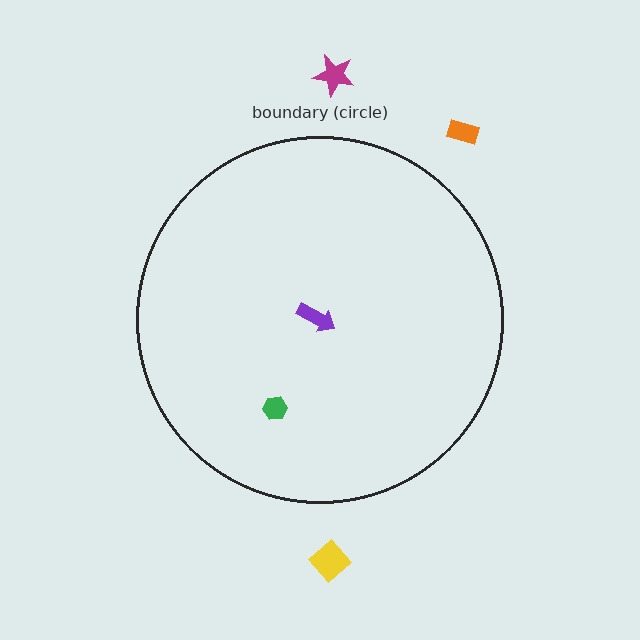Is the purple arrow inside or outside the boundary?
Inside.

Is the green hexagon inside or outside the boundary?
Inside.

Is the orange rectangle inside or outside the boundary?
Outside.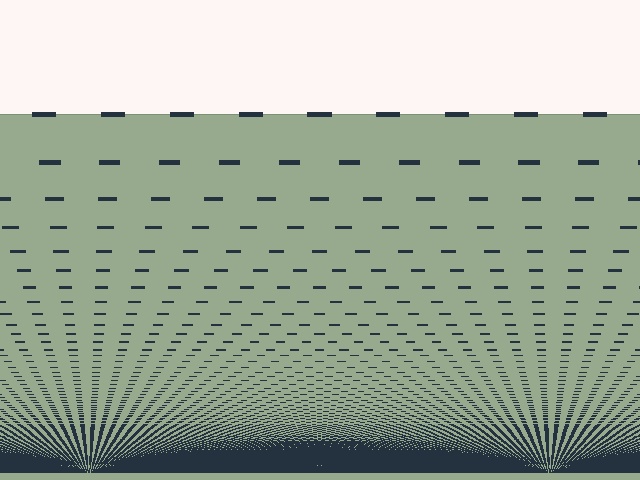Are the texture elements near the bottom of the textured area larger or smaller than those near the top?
Smaller. The gradient is inverted — elements near the bottom are smaller and denser.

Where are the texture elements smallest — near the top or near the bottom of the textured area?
Near the bottom.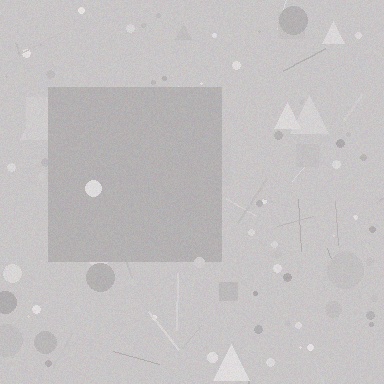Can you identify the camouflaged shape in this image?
The camouflaged shape is a square.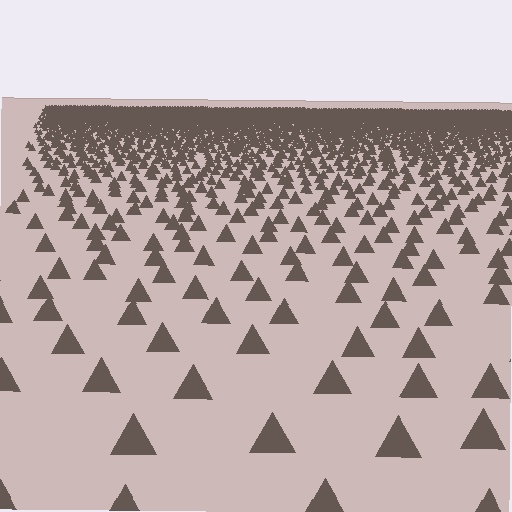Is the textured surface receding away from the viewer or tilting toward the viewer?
The surface is receding away from the viewer. Texture elements get smaller and denser toward the top.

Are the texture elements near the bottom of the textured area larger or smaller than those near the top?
Larger. Near the bottom, elements are closer to the viewer and appear at a bigger on-screen size.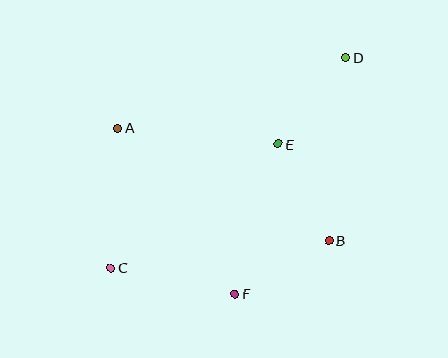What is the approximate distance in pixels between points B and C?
The distance between B and C is approximately 220 pixels.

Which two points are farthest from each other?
Points C and D are farthest from each other.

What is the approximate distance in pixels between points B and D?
The distance between B and D is approximately 184 pixels.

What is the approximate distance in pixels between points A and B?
The distance between A and B is approximately 240 pixels.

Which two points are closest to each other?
Points B and F are closest to each other.